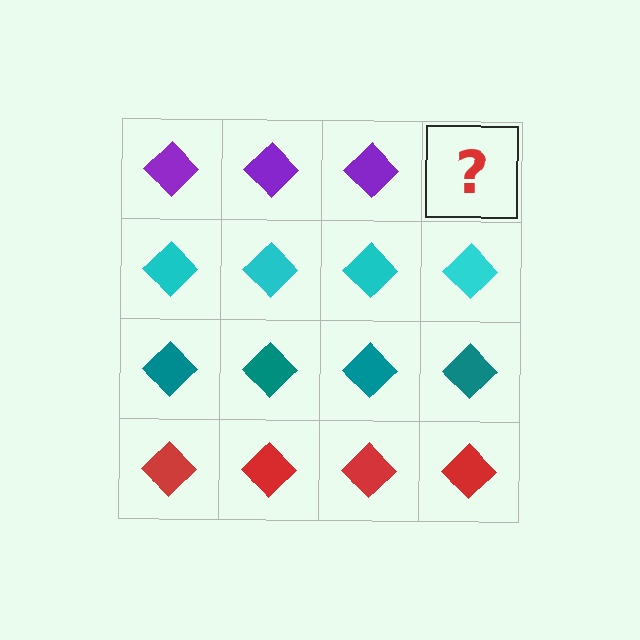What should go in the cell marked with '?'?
The missing cell should contain a purple diamond.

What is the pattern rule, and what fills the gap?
The rule is that each row has a consistent color. The gap should be filled with a purple diamond.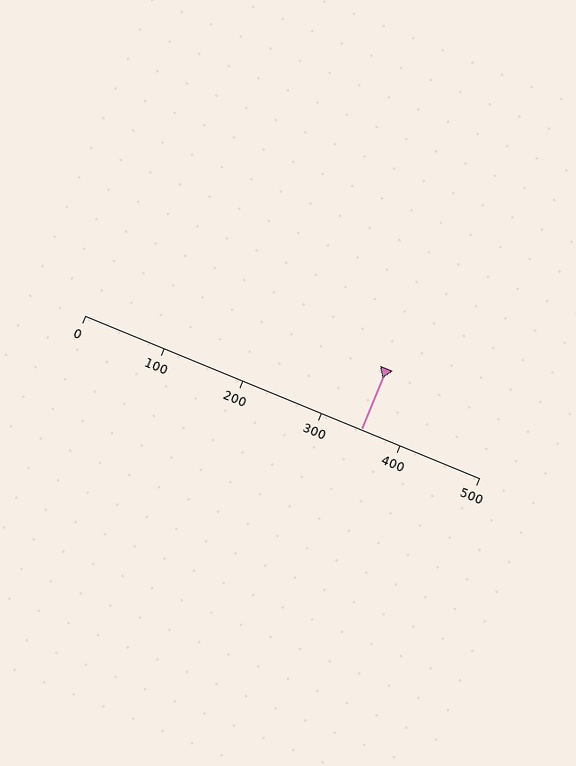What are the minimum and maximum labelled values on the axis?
The axis runs from 0 to 500.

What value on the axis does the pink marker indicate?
The marker indicates approximately 350.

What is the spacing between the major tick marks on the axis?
The major ticks are spaced 100 apart.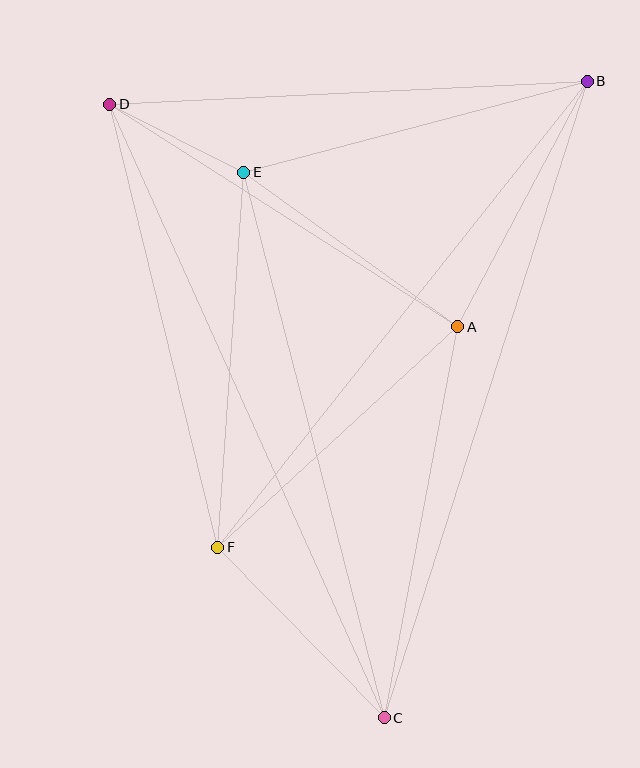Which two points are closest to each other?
Points D and E are closest to each other.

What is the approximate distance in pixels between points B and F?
The distance between B and F is approximately 595 pixels.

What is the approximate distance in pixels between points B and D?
The distance between B and D is approximately 478 pixels.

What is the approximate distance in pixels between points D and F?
The distance between D and F is approximately 456 pixels.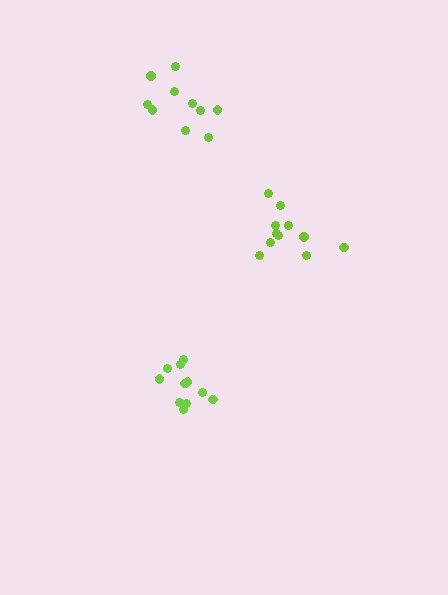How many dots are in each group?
Group 1: 11 dots, Group 2: 11 dots, Group 3: 10 dots (32 total).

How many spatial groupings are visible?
There are 3 spatial groupings.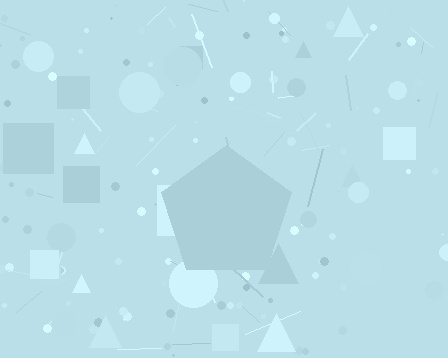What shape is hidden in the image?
A pentagon is hidden in the image.